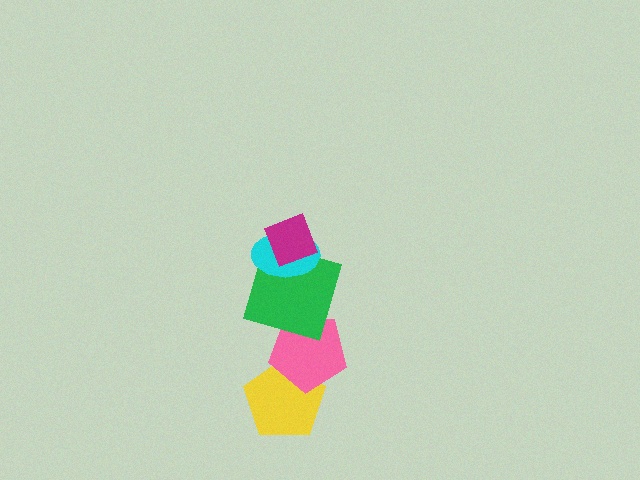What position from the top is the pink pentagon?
The pink pentagon is 4th from the top.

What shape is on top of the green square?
The cyan ellipse is on top of the green square.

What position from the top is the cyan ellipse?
The cyan ellipse is 2nd from the top.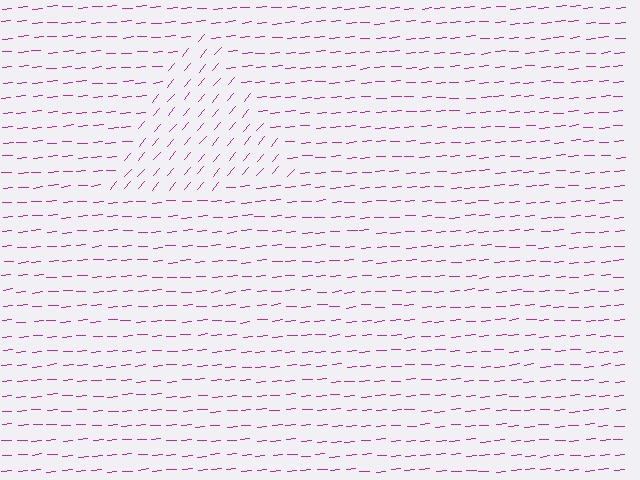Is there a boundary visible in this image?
Yes, there is a texture boundary formed by a change in line orientation.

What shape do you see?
I see a triangle.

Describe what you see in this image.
The image is filled with small magenta line segments. A triangle region in the image has lines oriented differently from the surrounding lines, creating a visible texture boundary.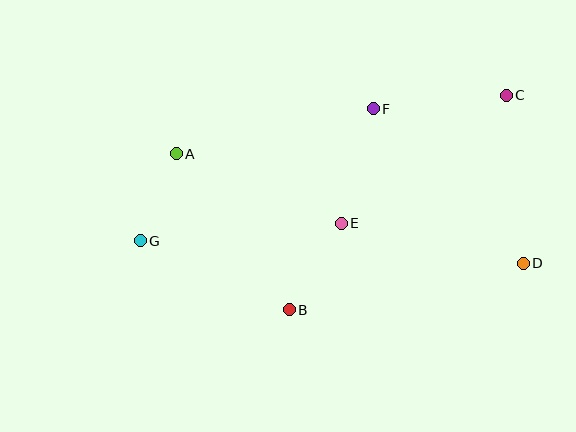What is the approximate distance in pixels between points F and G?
The distance between F and G is approximately 268 pixels.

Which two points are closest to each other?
Points A and G are closest to each other.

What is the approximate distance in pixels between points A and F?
The distance between A and F is approximately 202 pixels.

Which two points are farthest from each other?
Points C and G are farthest from each other.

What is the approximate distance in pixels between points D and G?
The distance between D and G is approximately 384 pixels.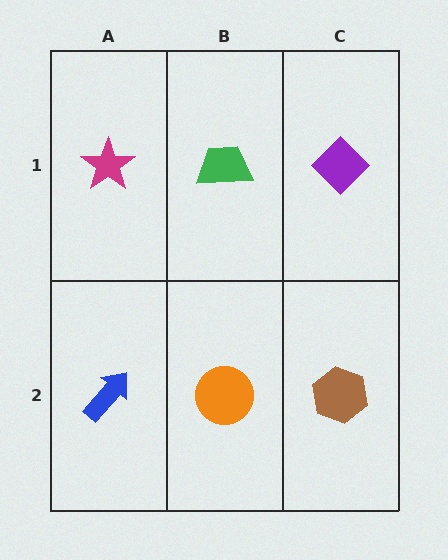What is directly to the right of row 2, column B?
A brown hexagon.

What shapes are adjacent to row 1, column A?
A blue arrow (row 2, column A), a green trapezoid (row 1, column B).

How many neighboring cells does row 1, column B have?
3.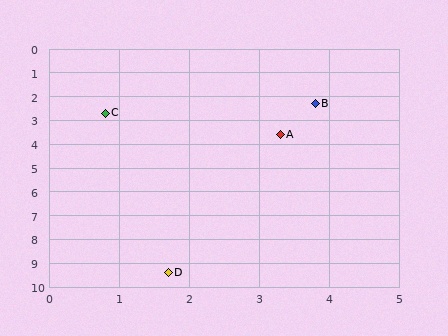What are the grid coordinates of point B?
Point B is at approximately (3.8, 2.3).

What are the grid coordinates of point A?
Point A is at approximately (3.3, 3.6).